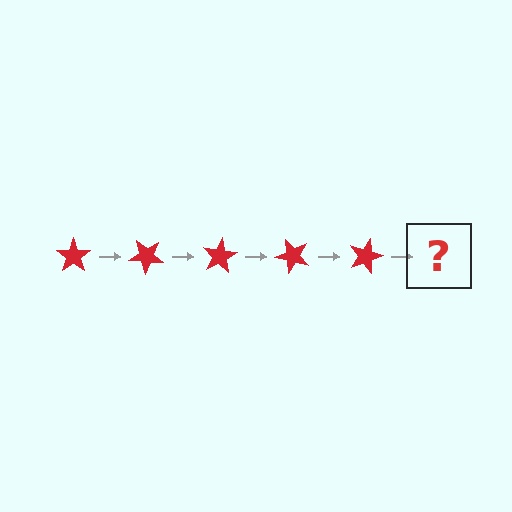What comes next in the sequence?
The next element should be a red star rotated 200 degrees.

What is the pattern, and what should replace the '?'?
The pattern is that the star rotates 40 degrees each step. The '?' should be a red star rotated 200 degrees.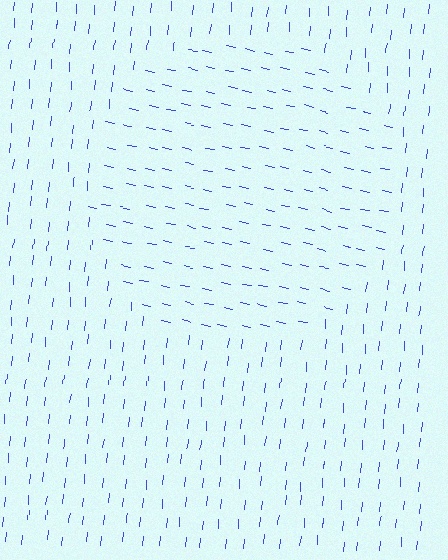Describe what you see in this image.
The image is filled with small blue line segments. A circle region in the image has lines oriented differently from the surrounding lines, creating a visible texture boundary.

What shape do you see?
I see a circle.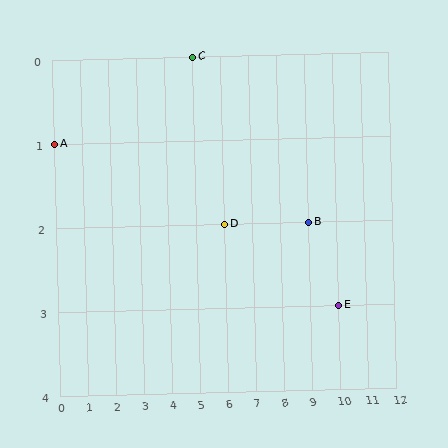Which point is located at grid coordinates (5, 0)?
Point C is at (5, 0).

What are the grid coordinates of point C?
Point C is at grid coordinates (5, 0).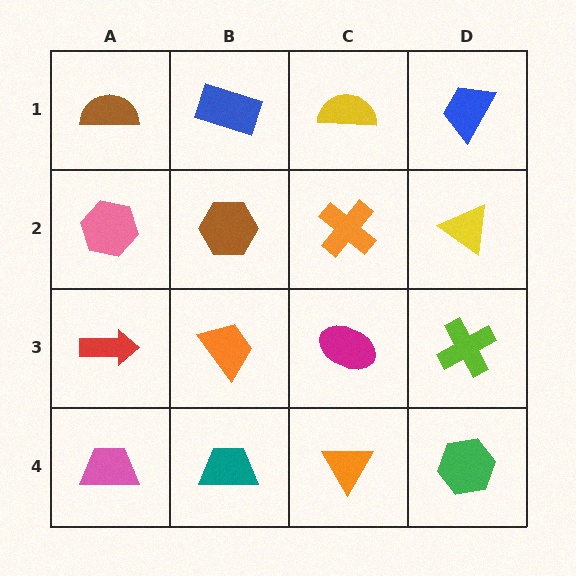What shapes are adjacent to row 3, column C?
An orange cross (row 2, column C), an orange triangle (row 4, column C), an orange trapezoid (row 3, column B), a lime cross (row 3, column D).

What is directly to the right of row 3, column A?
An orange trapezoid.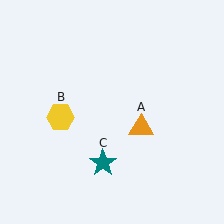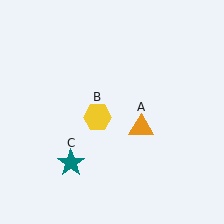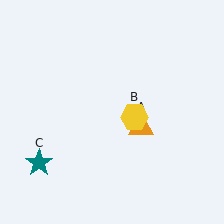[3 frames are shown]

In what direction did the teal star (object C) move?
The teal star (object C) moved left.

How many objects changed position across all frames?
2 objects changed position: yellow hexagon (object B), teal star (object C).